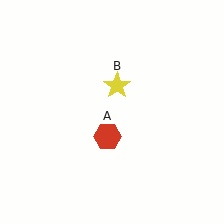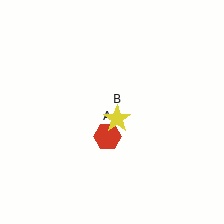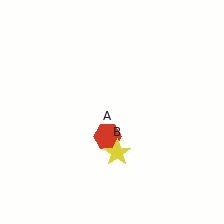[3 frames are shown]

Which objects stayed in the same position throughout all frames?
Red hexagon (object A) remained stationary.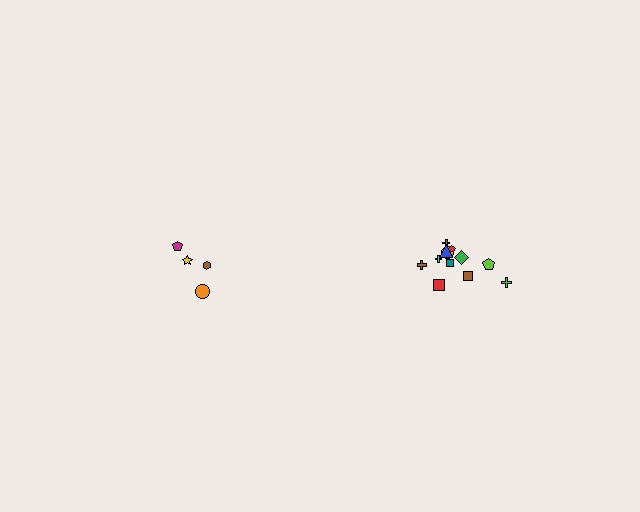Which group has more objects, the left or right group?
The right group.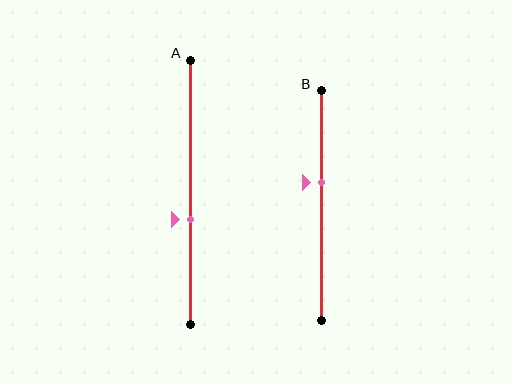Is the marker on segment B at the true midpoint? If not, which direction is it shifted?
No, the marker on segment B is shifted upward by about 10% of the segment length.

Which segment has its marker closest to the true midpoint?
Segment B has its marker closest to the true midpoint.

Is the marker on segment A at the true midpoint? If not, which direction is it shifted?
No, the marker on segment A is shifted downward by about 10% of the segment length.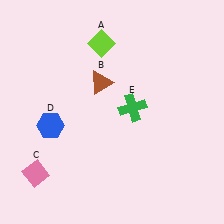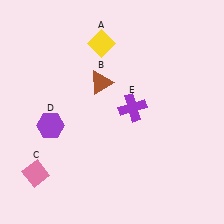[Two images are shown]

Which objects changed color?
A changed from lime to yellow. D changed from blue to purple. E changed from green to purple.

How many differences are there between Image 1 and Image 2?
There are 3 differences between the two images.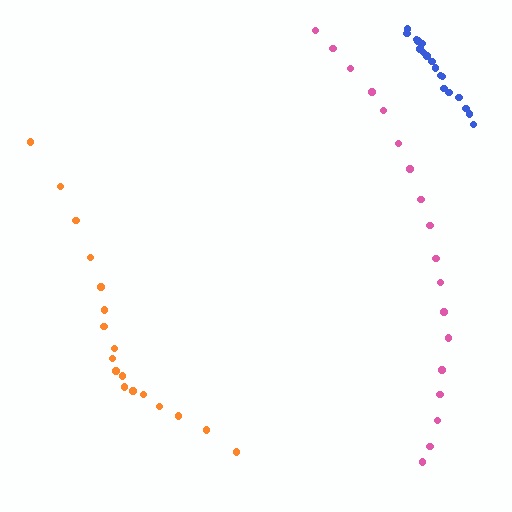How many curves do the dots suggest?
There are 3 distinct paths.